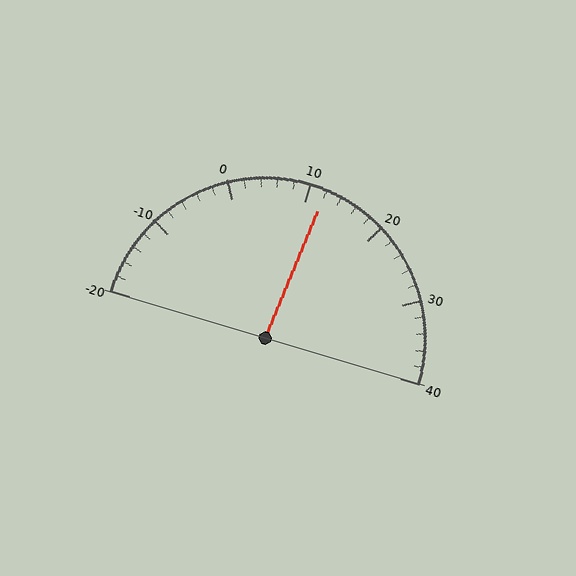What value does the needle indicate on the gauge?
The needle indicates approximately 12.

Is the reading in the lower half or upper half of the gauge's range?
The reading is in the upper half of the range (-20 to 40).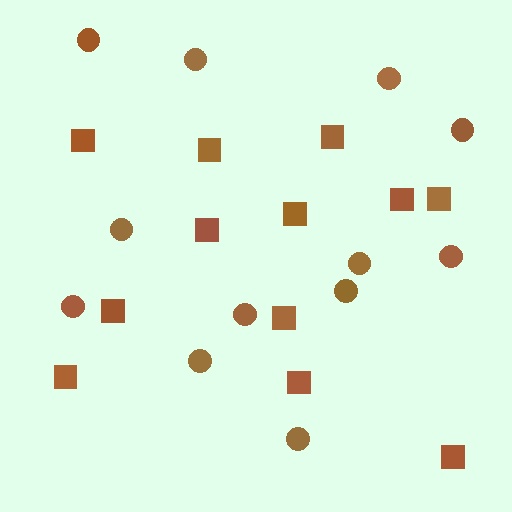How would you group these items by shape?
There are 2 groups: one group of squares (12) and one group of circles (12).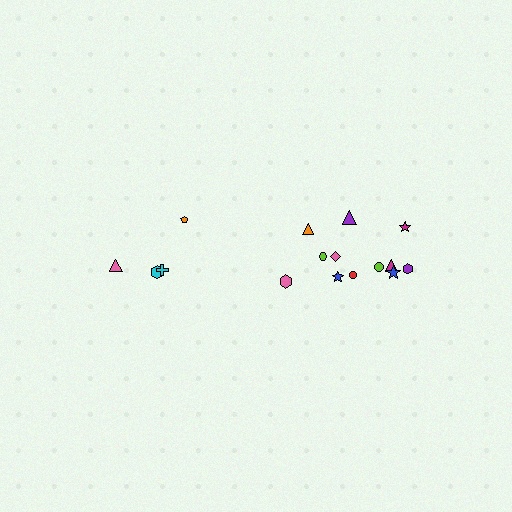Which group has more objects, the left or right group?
The right group.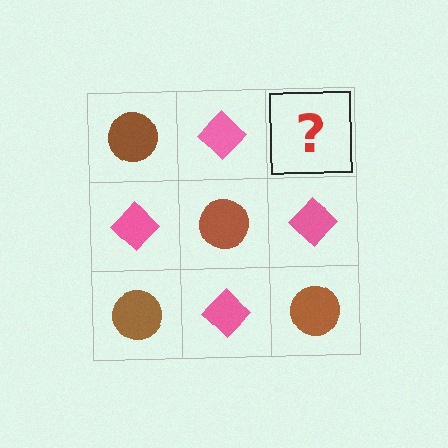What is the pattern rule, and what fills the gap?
The rule is that it alternates brown circle and pink diamond in a checkerboard pattern. The gap should be filled with a brown circle.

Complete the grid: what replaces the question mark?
The question mark should be replaced with a brown circle.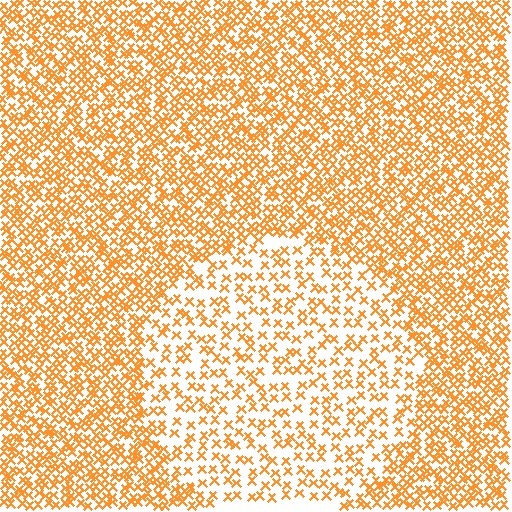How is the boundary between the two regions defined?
The boundary is defined by a change in element density (approximately 2.1x ratio). All elements are the same color, size, and shape.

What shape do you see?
I see a circle.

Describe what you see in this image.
The image contains small orange elements arranged at two different densities. A circle-shaped region is visible where the elements are less densely packed than the surrounding area.